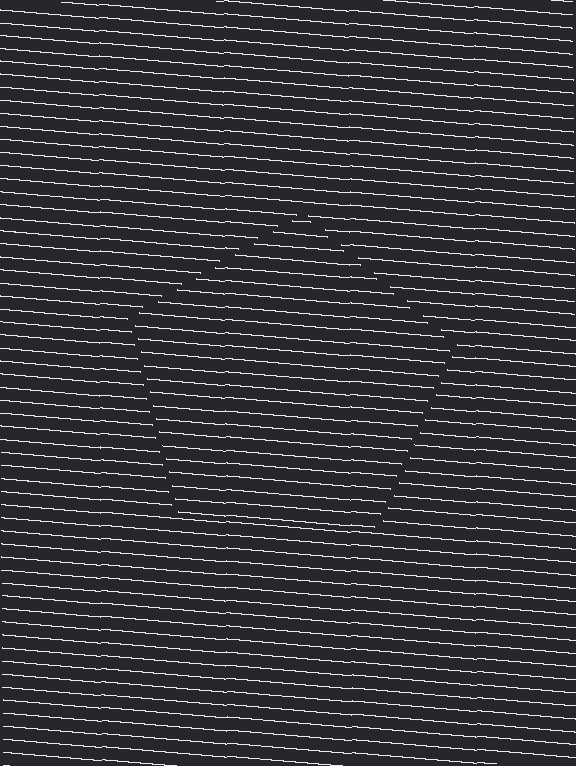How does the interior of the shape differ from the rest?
The interior of the shape contains the same grating, shifted by half a period — the contour is defined by the phase discontinuity where line-ends from the inner and outer gratings abut.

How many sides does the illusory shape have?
5 sides — the line-ends trace a pentagon.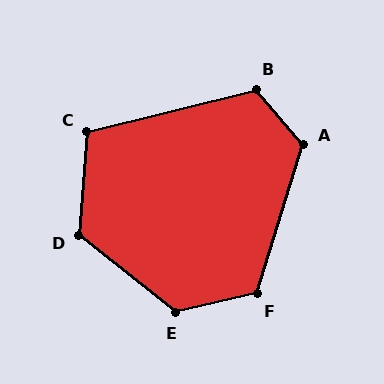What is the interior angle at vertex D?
Approximately 124 degrees (obtuse).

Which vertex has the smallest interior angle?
C, at approximately 108 degrees.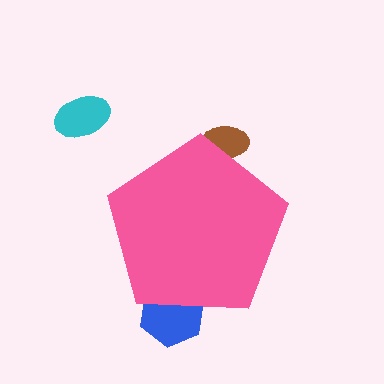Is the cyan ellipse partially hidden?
No, the cyan ellipse is fully visible.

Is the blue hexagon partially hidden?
Yes, the blue hexagon is partially hidden behind the pink pentagon.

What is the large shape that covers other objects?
A pink pentagon.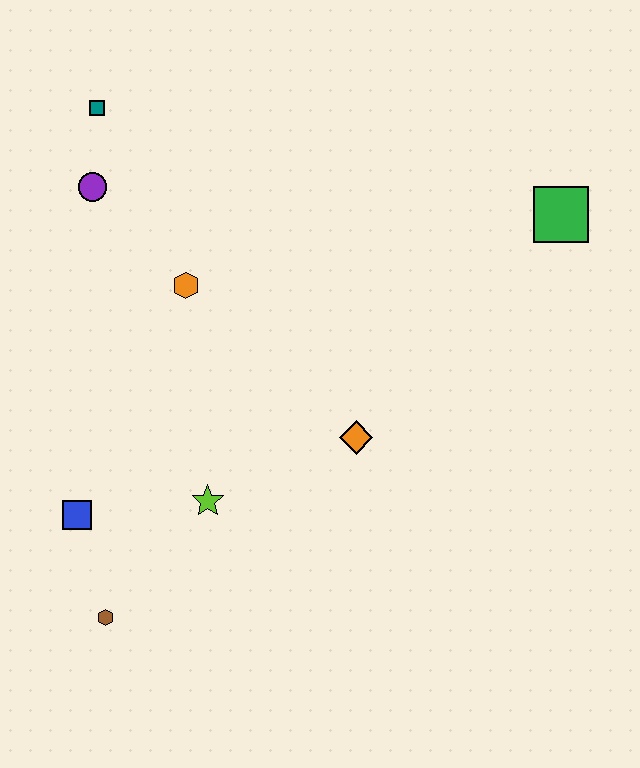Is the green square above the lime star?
Yes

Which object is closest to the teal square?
The purple circle is closest to the teal square.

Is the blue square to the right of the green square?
No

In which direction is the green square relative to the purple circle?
The green square is to the right of the purple circle.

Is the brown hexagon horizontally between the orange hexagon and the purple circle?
Yes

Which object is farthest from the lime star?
The green square is farthest from the lime star.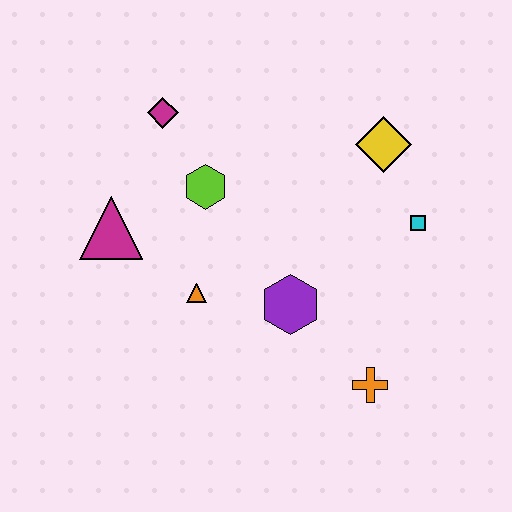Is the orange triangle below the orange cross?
No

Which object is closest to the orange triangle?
The purple hexagon is closest to the orange triangle.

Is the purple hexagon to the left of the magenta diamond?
No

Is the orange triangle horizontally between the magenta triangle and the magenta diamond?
No